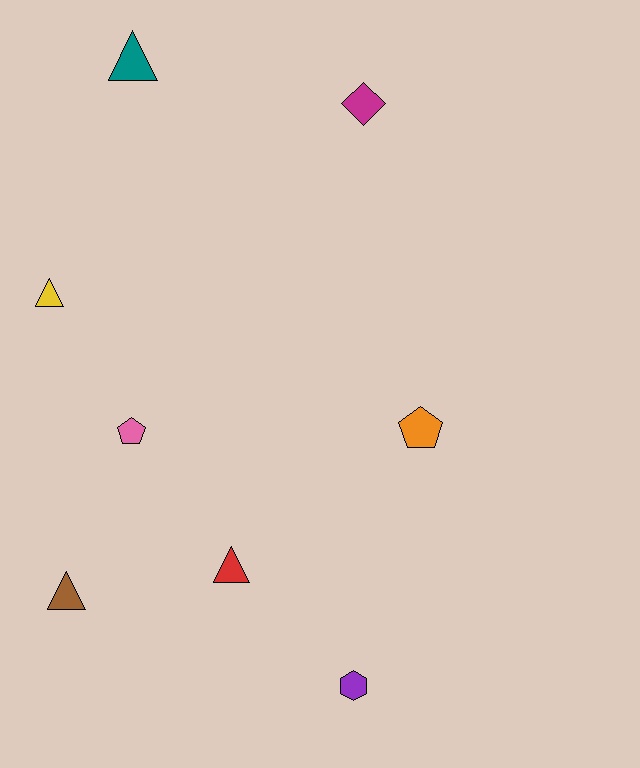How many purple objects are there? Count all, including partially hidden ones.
There is 1 purple object.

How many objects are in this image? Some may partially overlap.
There are 8 objects.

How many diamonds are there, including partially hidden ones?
There is 1 diamond.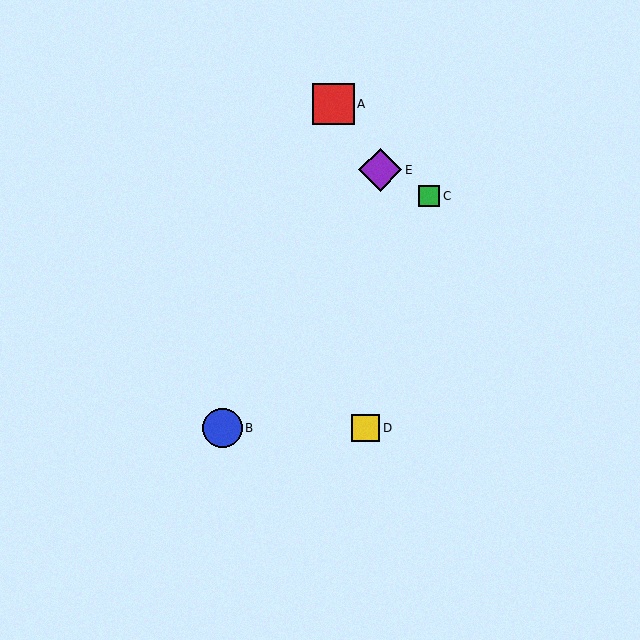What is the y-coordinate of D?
Object D is at y≈428.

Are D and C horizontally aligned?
No, D is at y≈428 and C is at y≈196.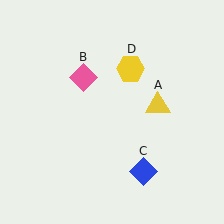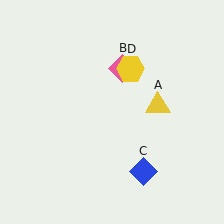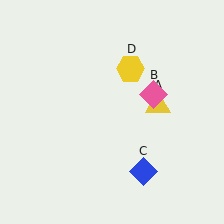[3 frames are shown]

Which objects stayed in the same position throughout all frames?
Yellow triangle (object A) and blue diamond (object C) and yellow hexagon (object D) remained stationary.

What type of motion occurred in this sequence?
The pink diamond (object B) rotated clockwise around the center of the scene.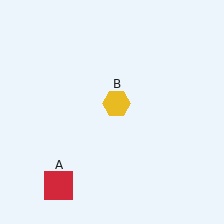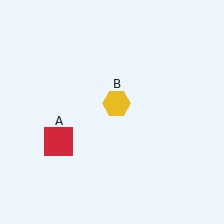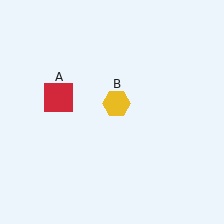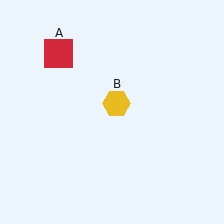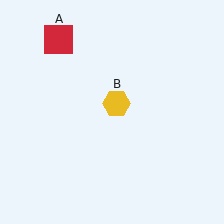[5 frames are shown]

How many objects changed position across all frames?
1 object changed position: red square (object A).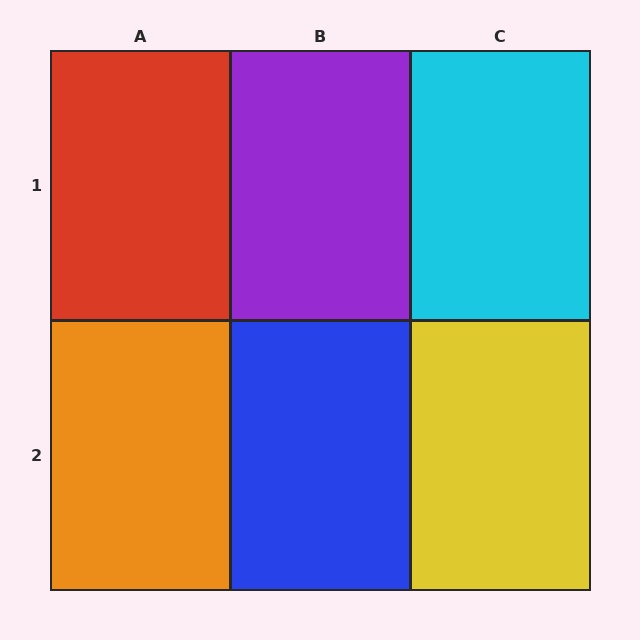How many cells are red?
1 cell is red.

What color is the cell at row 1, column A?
Red.